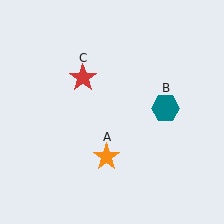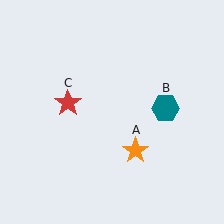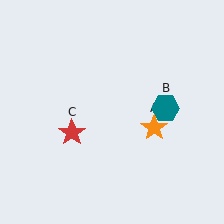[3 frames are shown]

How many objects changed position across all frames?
2 objects changed position: orange star (object A), red star (object C).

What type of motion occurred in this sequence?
The orange star (object A), red star (object C) rotated counterclockwise around the center of the scene.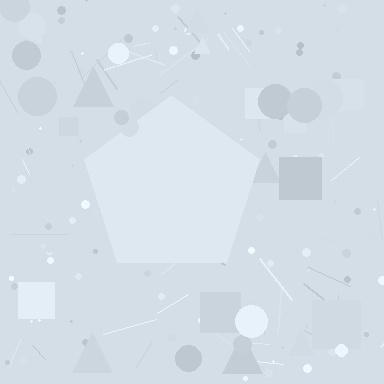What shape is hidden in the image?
A pentagon is hidden in the image.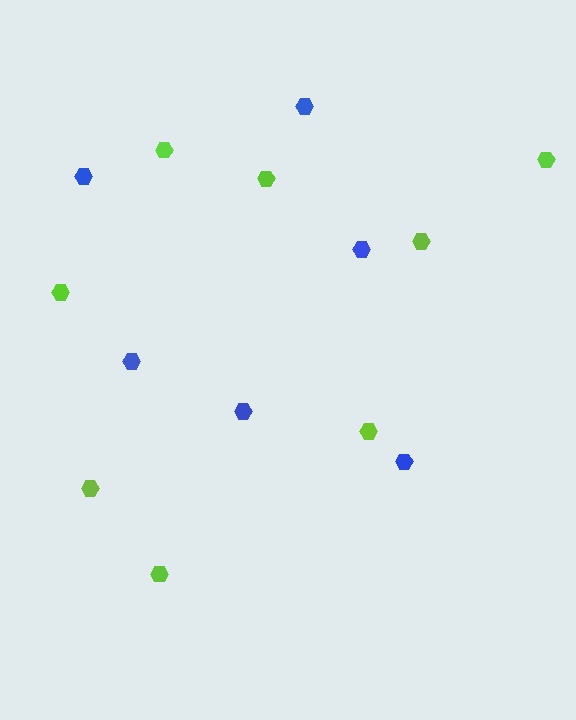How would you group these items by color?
There are 2 groups: one group of blue hexagons (6) and one group of lime hexagons (8).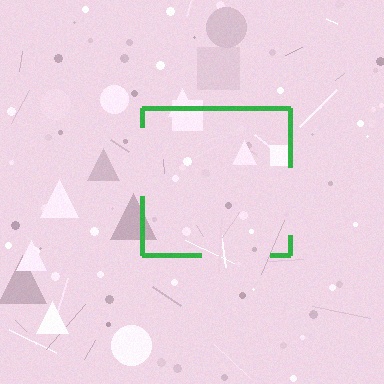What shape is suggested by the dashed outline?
The dashed outline suggests a square.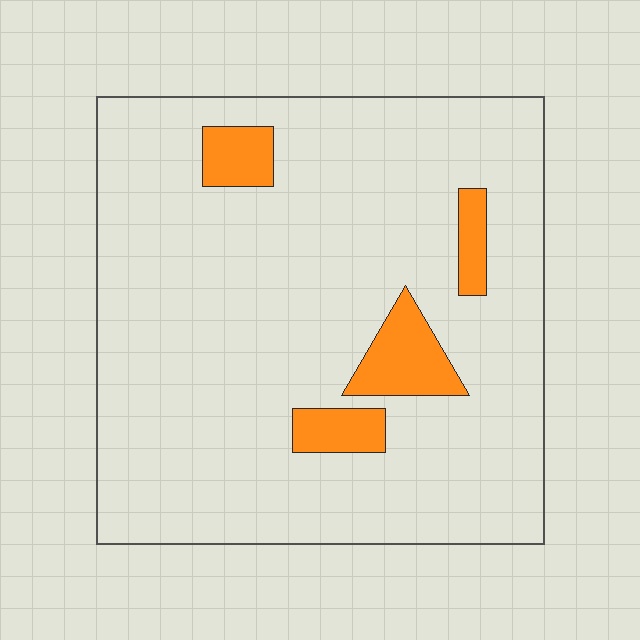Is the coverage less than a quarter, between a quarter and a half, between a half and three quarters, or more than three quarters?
Less than a quarter.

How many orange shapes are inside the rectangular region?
4.